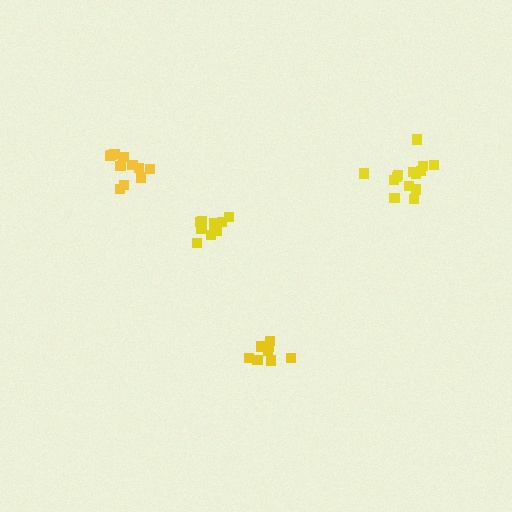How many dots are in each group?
Group 1: 8 dots, Group 2: 10 dots, Group 3: 14 dots, Group 4: 11 dots (43 total).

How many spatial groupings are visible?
There are 4 spatial groupings.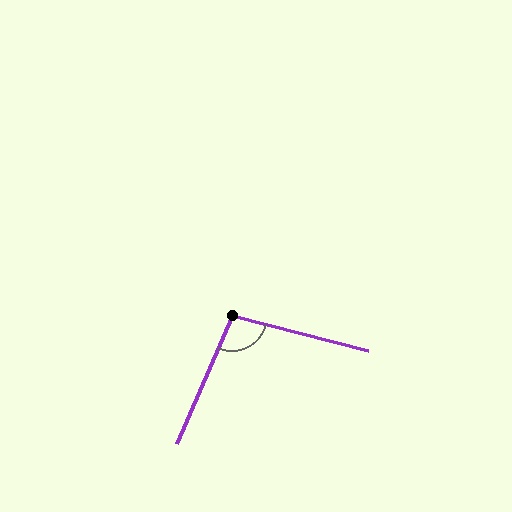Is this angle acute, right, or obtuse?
It is obtuse.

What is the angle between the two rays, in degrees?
Approximately 99 degrees.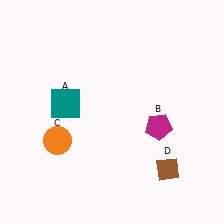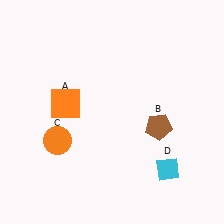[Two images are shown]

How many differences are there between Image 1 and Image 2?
There are 3 differences between the two images.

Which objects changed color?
A changed from teal to orange. B changed from magenta to brown. D changed from brown to cyan.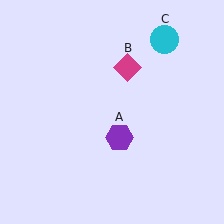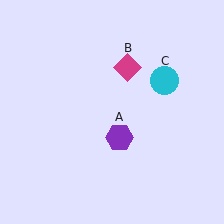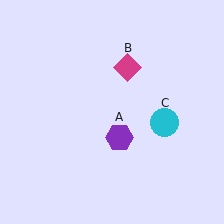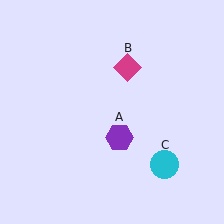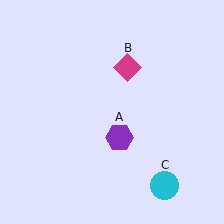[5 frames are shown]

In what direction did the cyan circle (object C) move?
The cyan circle (object C) moved down.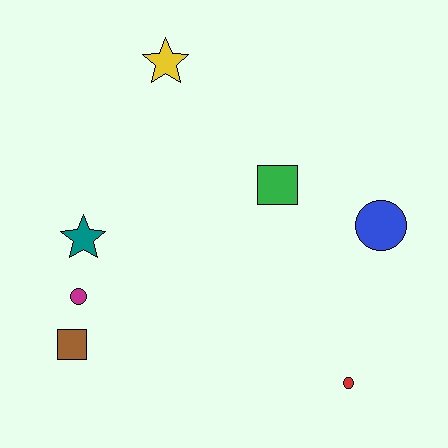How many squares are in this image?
There are 2 squares.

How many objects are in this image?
There are 7 objects.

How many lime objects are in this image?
There are no lime objects.